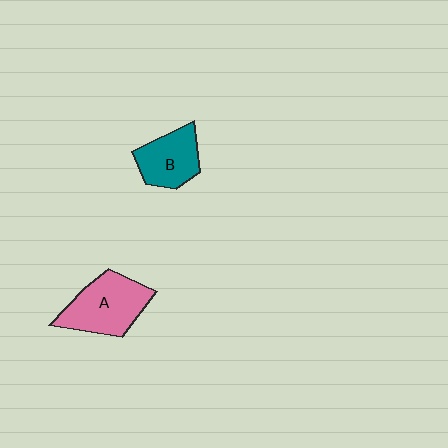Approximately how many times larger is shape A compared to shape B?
Approximately 1.3 times.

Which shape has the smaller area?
Shape B (teal).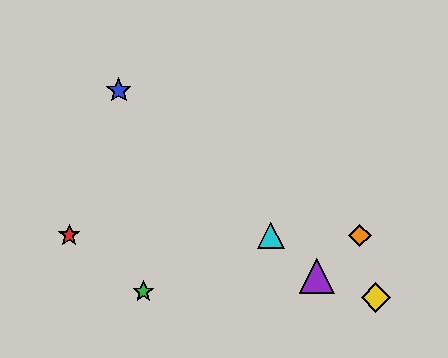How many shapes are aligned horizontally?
3 shapes (the red star, the orange diamond, the cyan triangle) are aligned horizontally.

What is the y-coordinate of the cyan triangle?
The cyan triangle is at y≈235.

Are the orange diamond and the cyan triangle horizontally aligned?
Yes, both are at y≈235.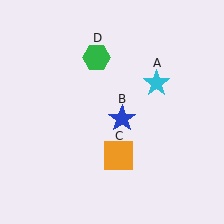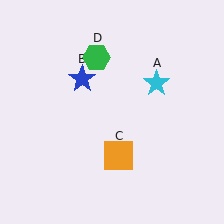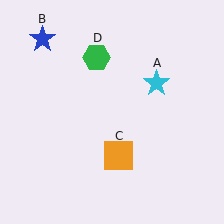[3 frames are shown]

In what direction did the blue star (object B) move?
The blue star (object B) moved up and to the left.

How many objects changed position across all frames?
1 object changed position: blue star (object B).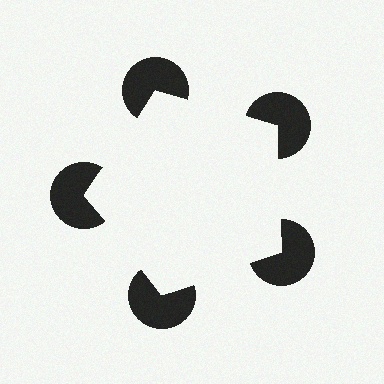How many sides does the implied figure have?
5 sides.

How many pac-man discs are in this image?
There are 5 — one at each vertex of the illusory pentagon.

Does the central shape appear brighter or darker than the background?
It typically appears slightly brighter than the background, even though no actual brightness change is drawn.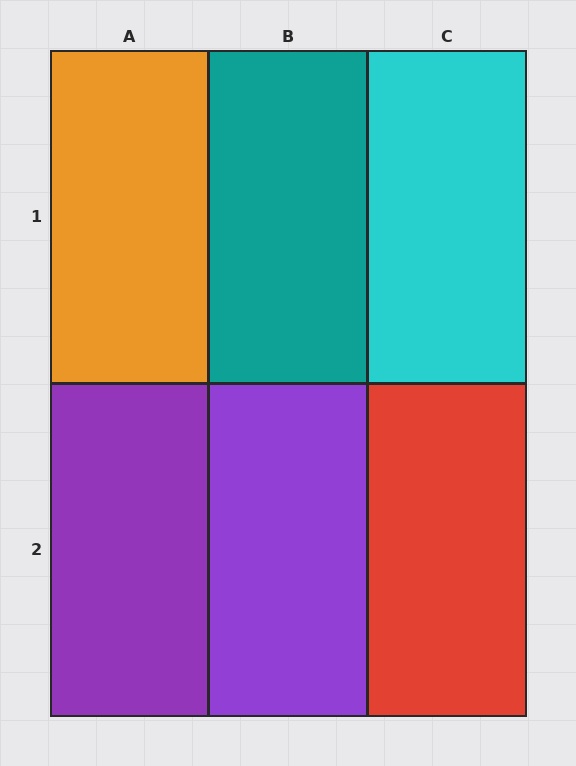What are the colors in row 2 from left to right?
Purple, purple, red.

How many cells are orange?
1 cell is orange.